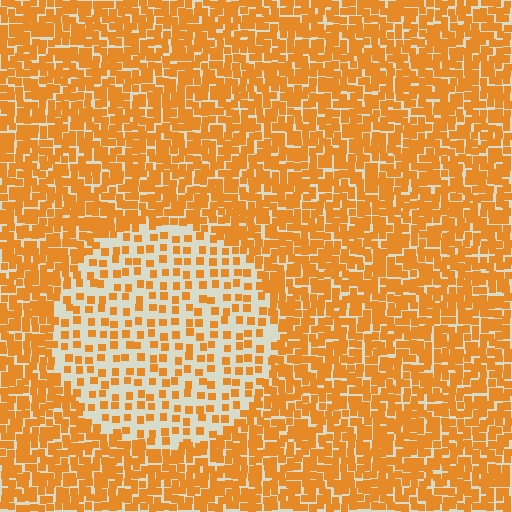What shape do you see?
I see a circle.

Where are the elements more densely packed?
The elements are more densely packed outside the circle boundary.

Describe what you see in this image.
The image contains small orange elements arranged at two different densities. A circle-shaped region is visible where the elements are less densely packed than the surrounding area.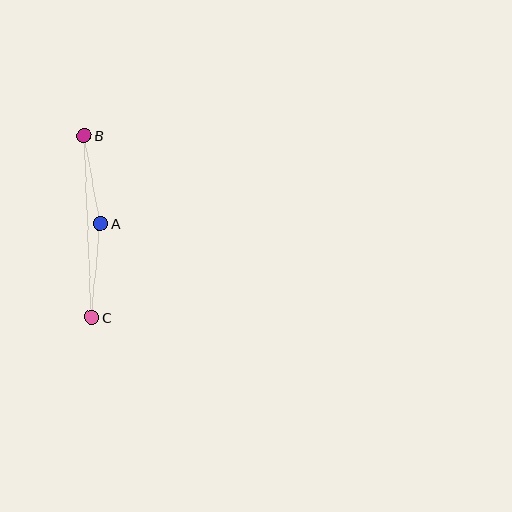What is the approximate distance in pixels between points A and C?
The distance between A and C is approximately 94 pixels.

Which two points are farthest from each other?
Points B and C are farthest from each other.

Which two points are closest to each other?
Points A and B are closest to each other.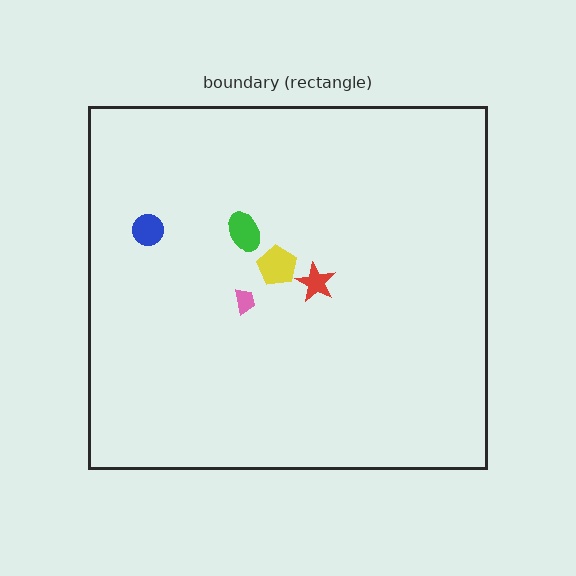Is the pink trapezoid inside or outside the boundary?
Inside.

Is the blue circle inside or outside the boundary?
Inside.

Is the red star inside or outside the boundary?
Inside.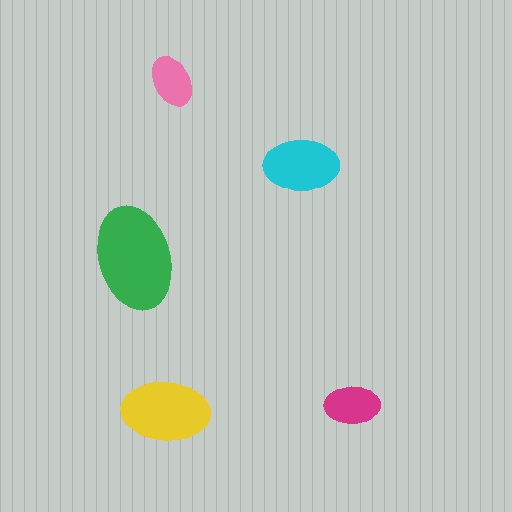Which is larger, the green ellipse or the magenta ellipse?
The green one.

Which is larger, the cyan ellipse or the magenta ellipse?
The cyan one.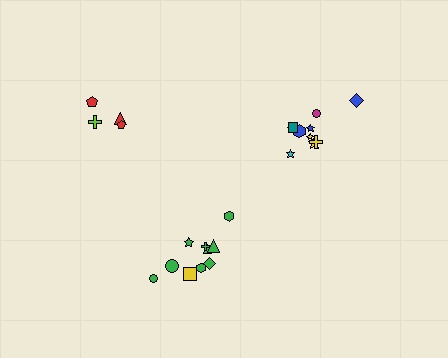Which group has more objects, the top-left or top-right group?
The top-right group.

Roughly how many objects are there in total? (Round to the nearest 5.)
Roughly 25 objects in total.